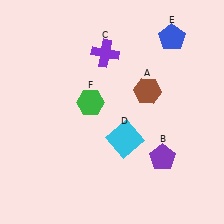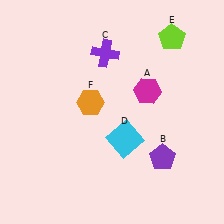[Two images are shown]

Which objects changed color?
A changed from brown to magenta. E changed from blue to lime. F changed from green to orange.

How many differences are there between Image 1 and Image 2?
There are 3 differences between the two images.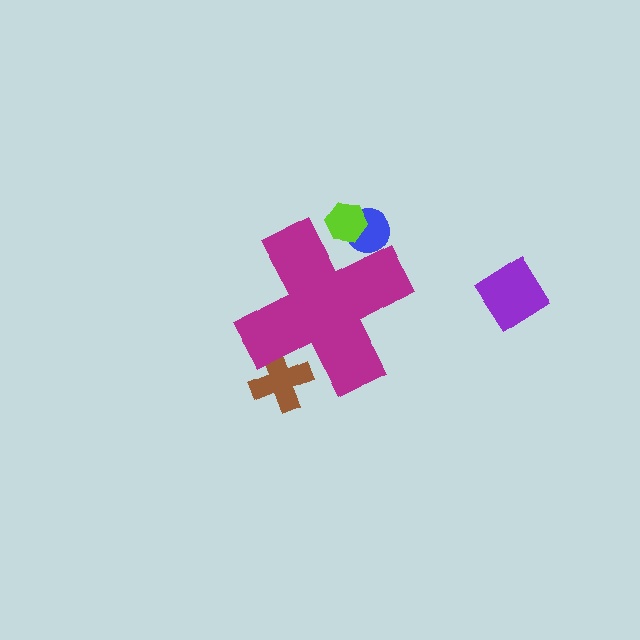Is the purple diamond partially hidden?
No, the purple diamond is fully visible.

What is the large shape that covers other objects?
A magenta cross.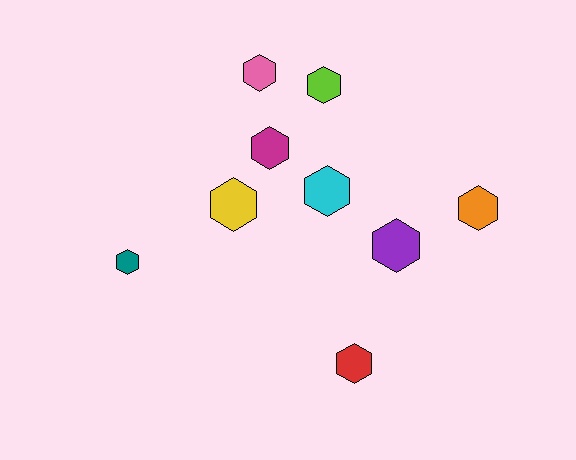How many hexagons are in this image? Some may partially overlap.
There are 9 hexagons.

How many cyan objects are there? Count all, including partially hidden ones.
There is 1 cyan object.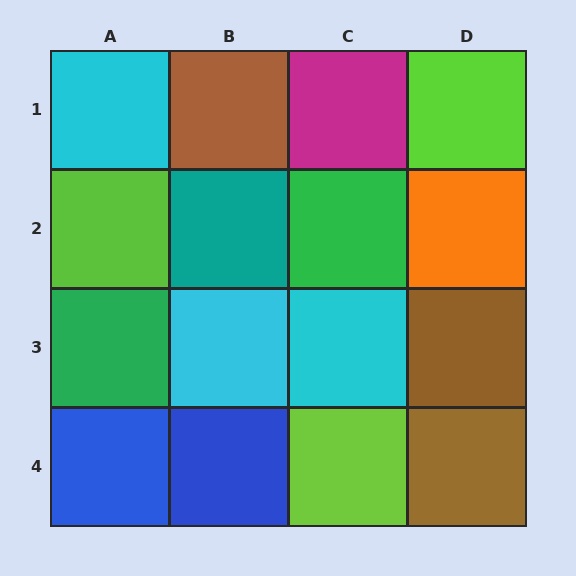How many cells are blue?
2 cells are blue.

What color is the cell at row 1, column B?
Brown.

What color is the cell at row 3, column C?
Cyan.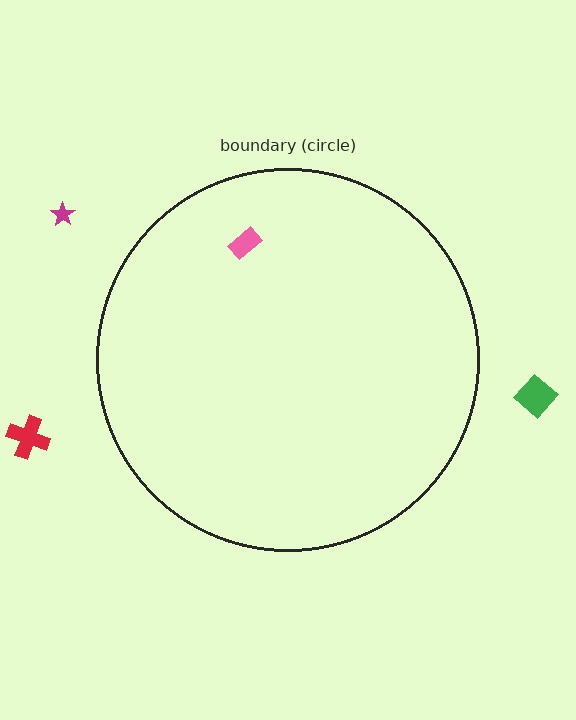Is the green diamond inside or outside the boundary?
Outside.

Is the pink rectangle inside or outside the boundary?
Inside.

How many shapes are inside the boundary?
1 inside, 3 outside.